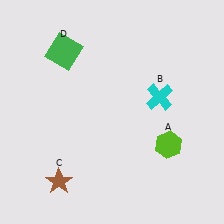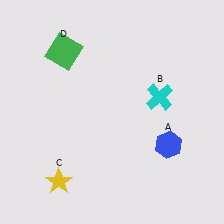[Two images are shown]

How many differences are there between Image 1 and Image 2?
There are 2 differences between the two images.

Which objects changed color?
A changed from lime to blue. C changed from brown to yellow.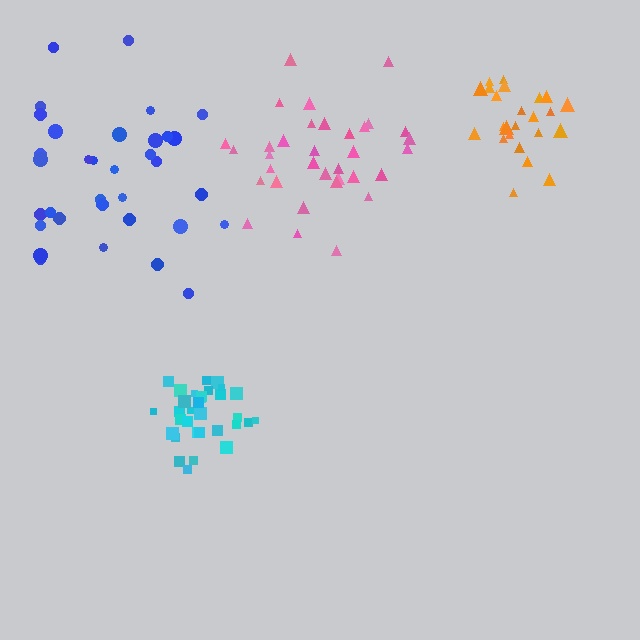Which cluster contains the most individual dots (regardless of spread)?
Pink (34).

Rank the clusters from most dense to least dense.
cyan, orange, pink, blue.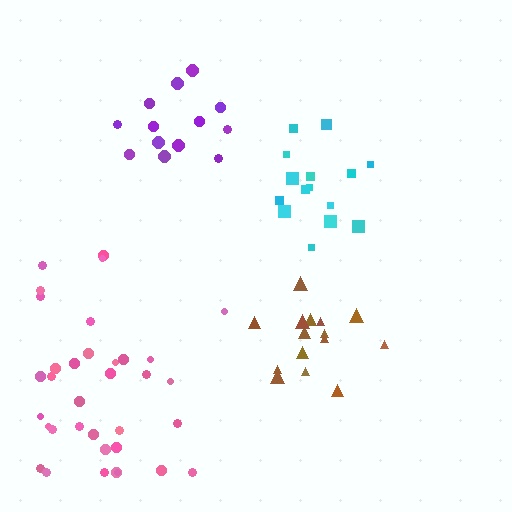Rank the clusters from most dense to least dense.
brown, cyan, purple, pink.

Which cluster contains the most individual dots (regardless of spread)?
Pink (35).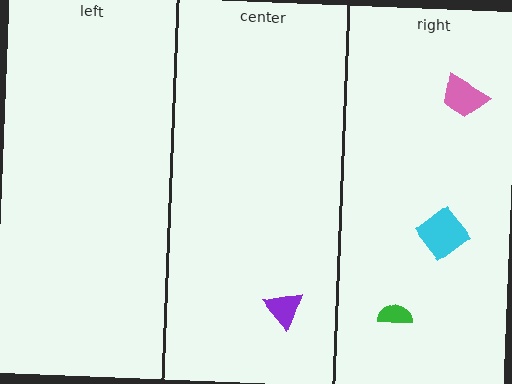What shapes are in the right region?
The green semicircle, the cyan diamond, the pink trapezoid.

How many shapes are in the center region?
1.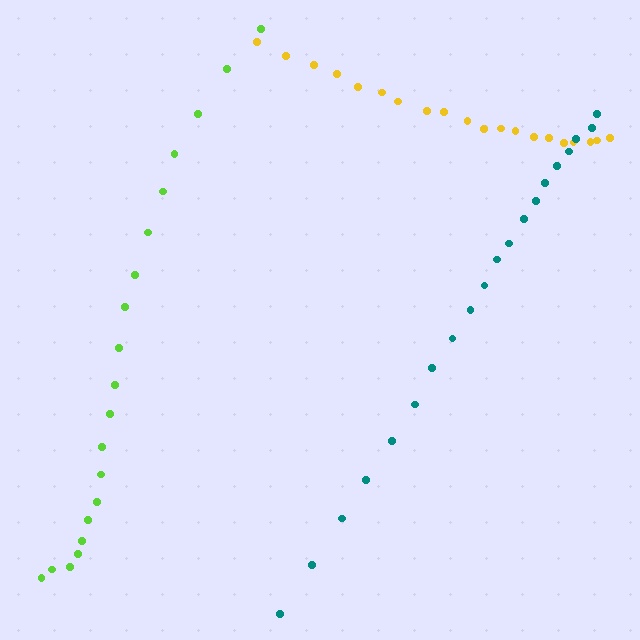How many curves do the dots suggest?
There are 3 distinct paths.